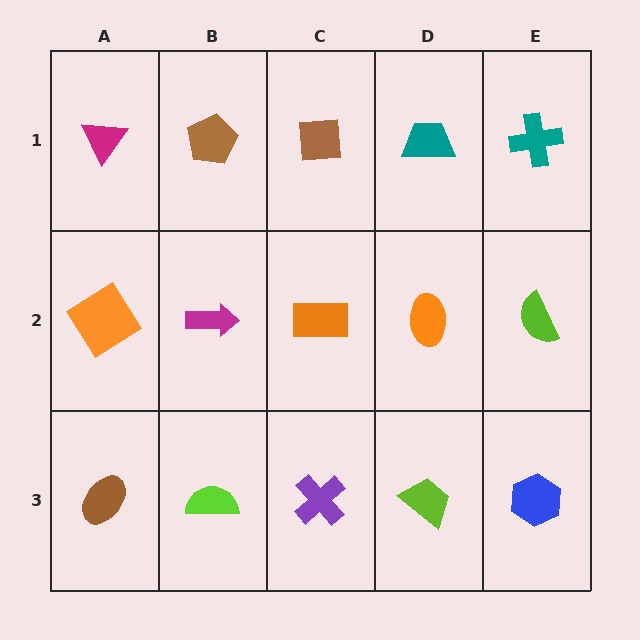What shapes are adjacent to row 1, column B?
A magenta arrow (row 2, column B), a magenta triangle (row 1, column A), a brown square (row 1, column C).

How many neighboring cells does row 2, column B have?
4.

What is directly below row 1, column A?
An orange diamond.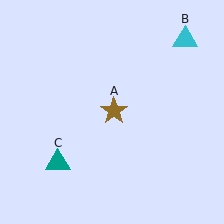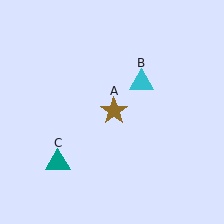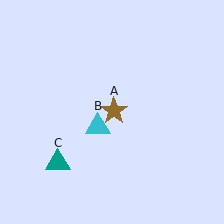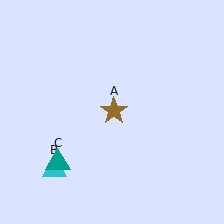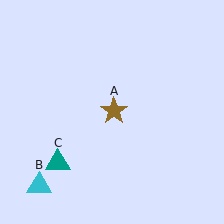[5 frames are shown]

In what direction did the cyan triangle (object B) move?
The cyan triangle (object B) moved down and to the left.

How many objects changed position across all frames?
1 object changed position: cyan triangle (object B).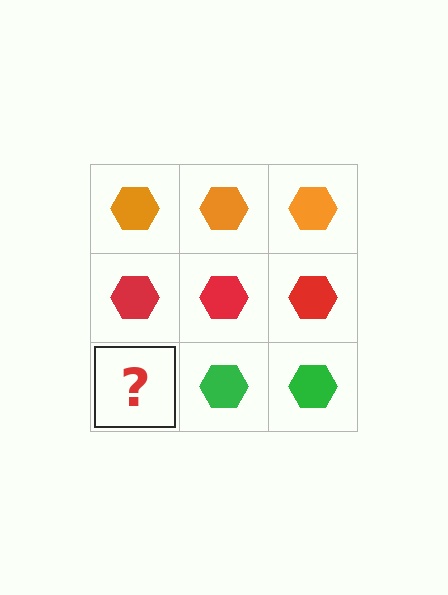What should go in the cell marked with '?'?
The missing cell should contain a green hexagon.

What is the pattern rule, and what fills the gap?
The rule is that each row has a consistent color. The gap should be filled with a green hexagon.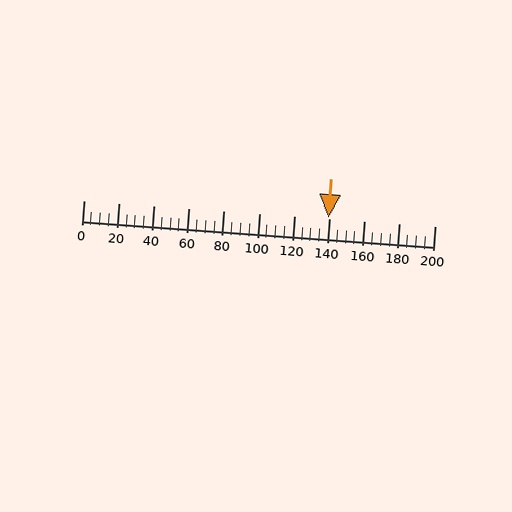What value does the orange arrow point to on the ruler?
The orange arrow points to approximately 140.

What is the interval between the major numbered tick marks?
The major tick marks are spaced 20 units apart.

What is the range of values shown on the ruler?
The ruler shows values from 0 to 200.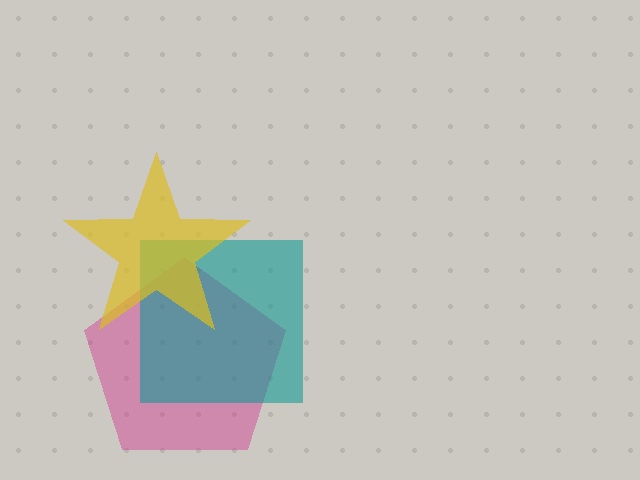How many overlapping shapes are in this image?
There are 3 overlapping shapes in the image.